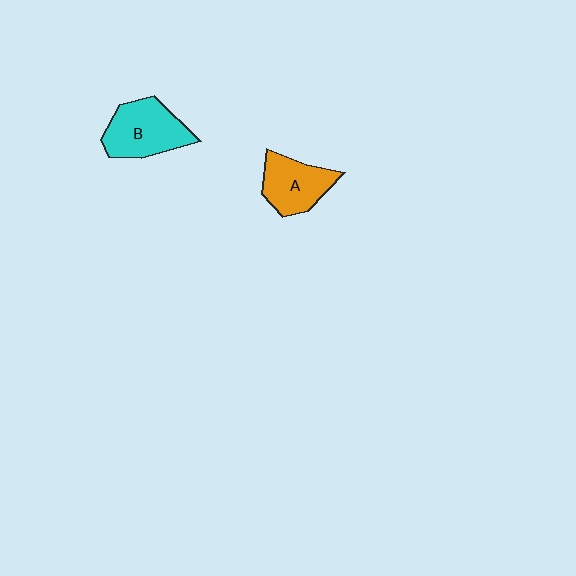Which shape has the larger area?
Shape B (cyan).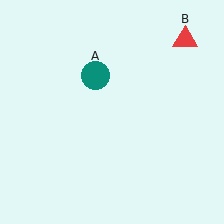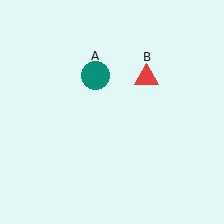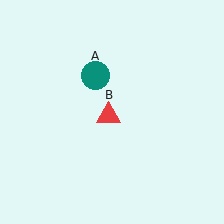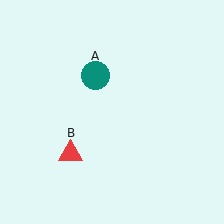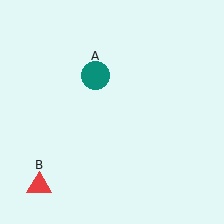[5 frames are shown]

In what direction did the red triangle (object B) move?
The red triangle (object B) moved down and to the left.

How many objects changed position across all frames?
1 object changed position: red triangle (object B).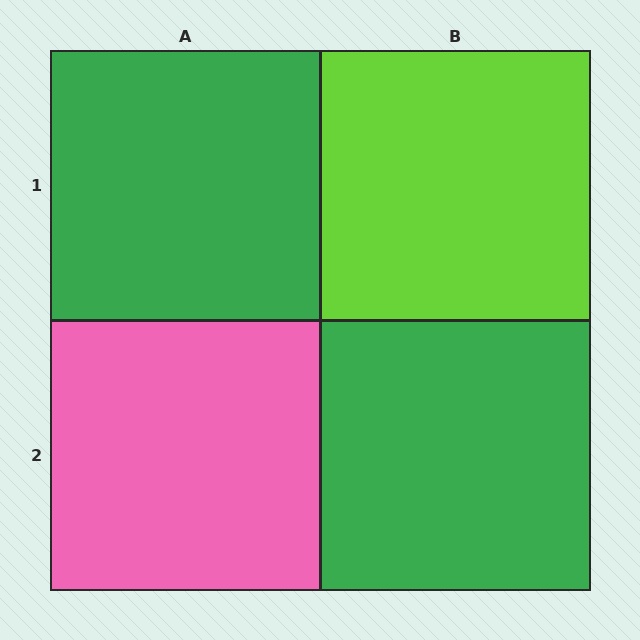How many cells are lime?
1 cell is lime.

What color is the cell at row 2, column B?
Green.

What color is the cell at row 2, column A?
Pink.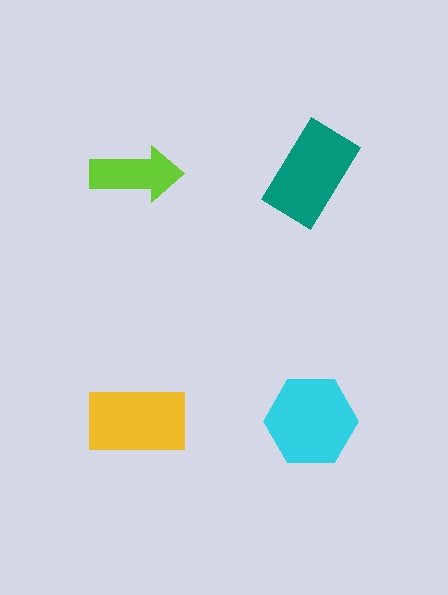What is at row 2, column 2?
A cyan hexagon.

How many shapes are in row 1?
2 shapes.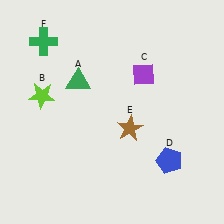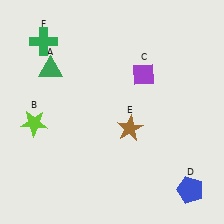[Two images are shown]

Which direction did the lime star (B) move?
The lime star (B) moved down.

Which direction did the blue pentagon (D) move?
The blue pentagon (D) moved down.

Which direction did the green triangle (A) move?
The green triangle (A) moved left.